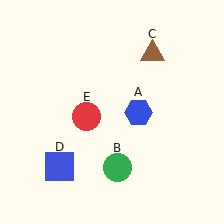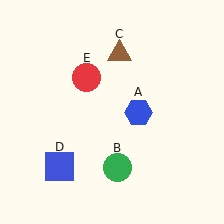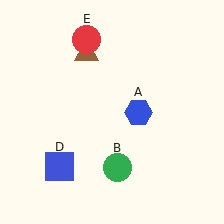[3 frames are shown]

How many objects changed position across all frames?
2 objects changed position: brown triangle (object C), red circle (object E).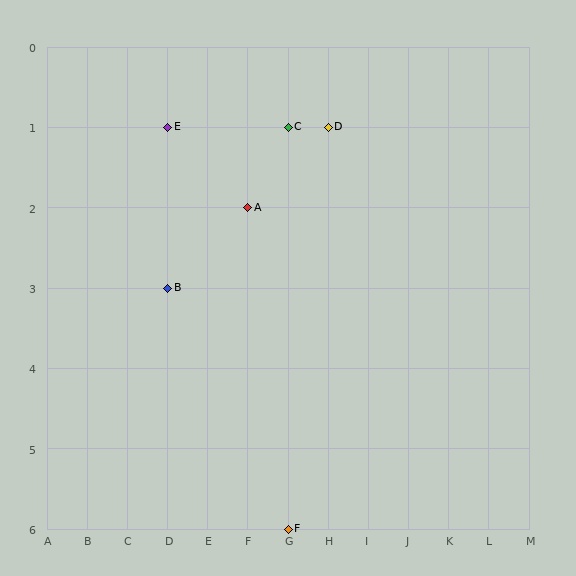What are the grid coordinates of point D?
Point D is at grid coordinates (H, 1).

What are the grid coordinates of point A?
Point A is at grid coordinates (F, 2).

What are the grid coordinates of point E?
Point E is at grid coordinates (D, 1).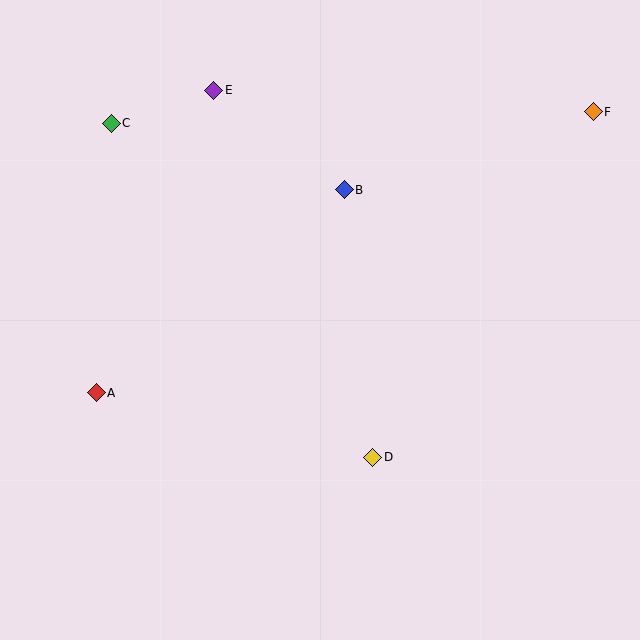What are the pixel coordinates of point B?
Point B is at (344, 190).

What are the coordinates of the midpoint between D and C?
The midpoint between D and C is at (242, 290).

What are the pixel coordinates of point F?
Point F is at (593, 112).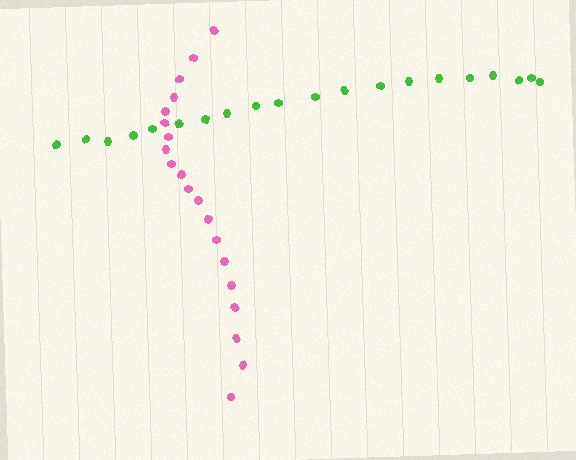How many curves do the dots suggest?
There are 2 distinct paths.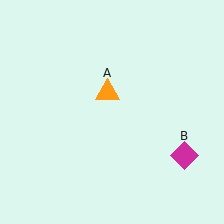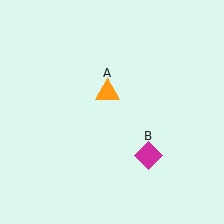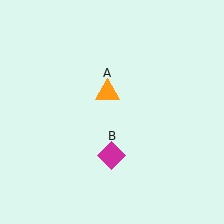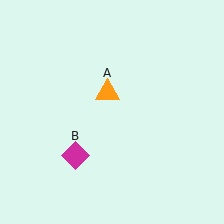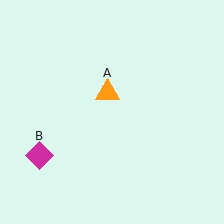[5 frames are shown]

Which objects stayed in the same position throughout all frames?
Orange triangle (object A) remained stationary.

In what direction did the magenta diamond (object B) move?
The magenta diamond (object B) moved left.